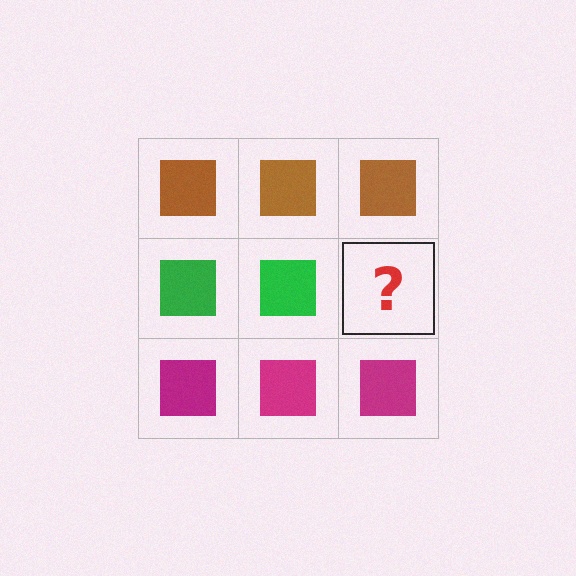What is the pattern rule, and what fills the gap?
The rule is that each row has a consistent color. The gap should be filled with a green square.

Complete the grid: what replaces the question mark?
The question mark should be replaced with a green square.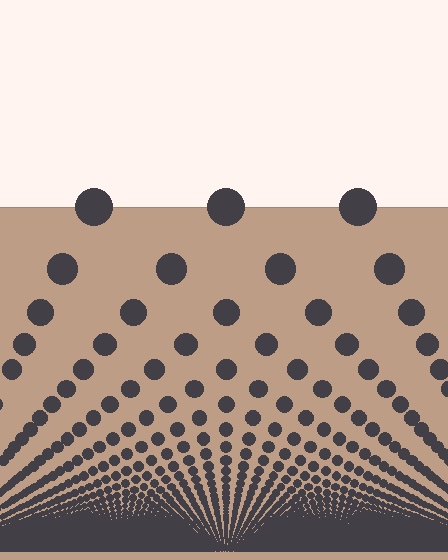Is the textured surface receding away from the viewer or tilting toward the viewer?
The surface appears to tilt toward the viewer. Texture elements get larger and sparser toward the top.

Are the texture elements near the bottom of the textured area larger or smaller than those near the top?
Smaller. The gradient is inverted — elements near the bottom are smaller and denser.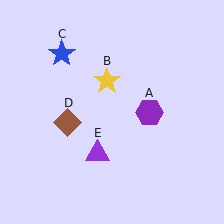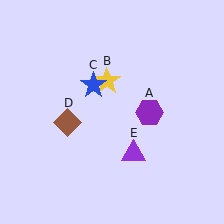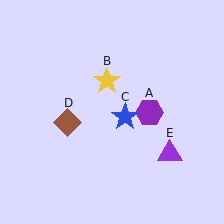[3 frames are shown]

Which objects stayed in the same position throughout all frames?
Purple hexagon (object A) and yellow star (object B) and brown diamond (object D) remained stationary.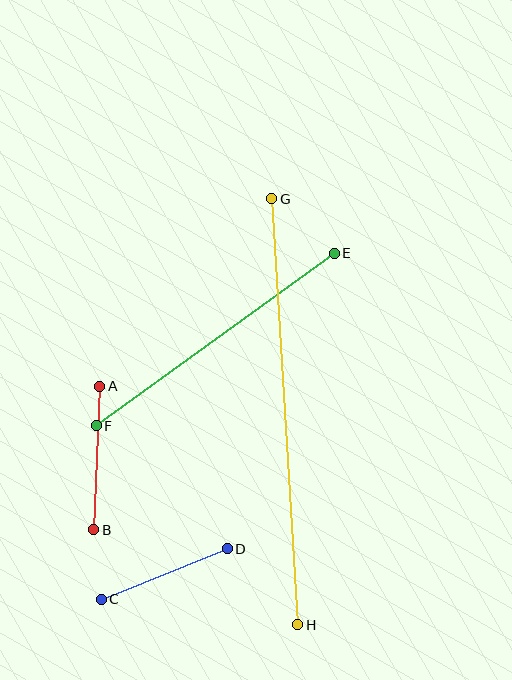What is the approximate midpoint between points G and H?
The midpoint is at approximately (285, 412) pixels.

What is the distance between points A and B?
The distance is approximately 144 pixels.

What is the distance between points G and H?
The distance is approximately 427 pixels.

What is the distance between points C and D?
The distance is approximately 136 pixels.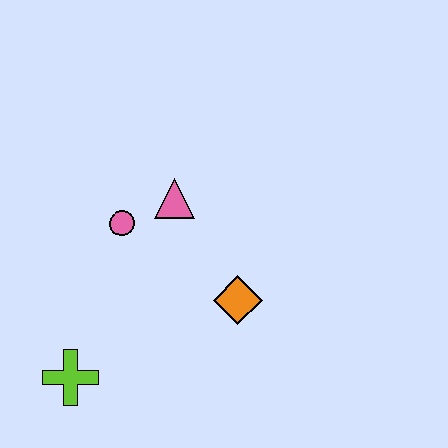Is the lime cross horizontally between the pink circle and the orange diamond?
No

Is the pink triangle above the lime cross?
Yes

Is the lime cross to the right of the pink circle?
No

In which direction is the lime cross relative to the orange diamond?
The lime cross is to the left of the orange diamond.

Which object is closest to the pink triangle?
The pink circle is closest to the pink triangle.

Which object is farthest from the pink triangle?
The lime cross is farthest from the pink triangle.